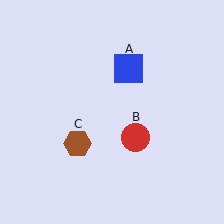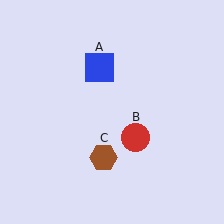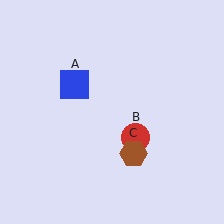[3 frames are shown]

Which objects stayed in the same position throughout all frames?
Red circle (object B) remained stationary.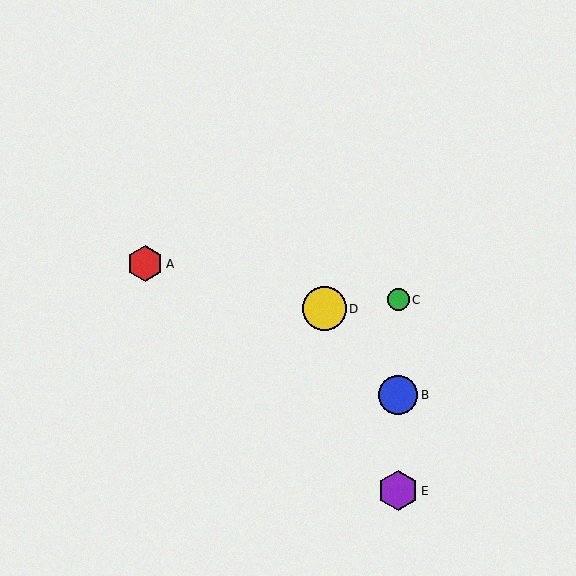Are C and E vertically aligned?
Yes, both are at x≈398.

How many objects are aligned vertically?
3 objects (B, C, E) are aligned vertically.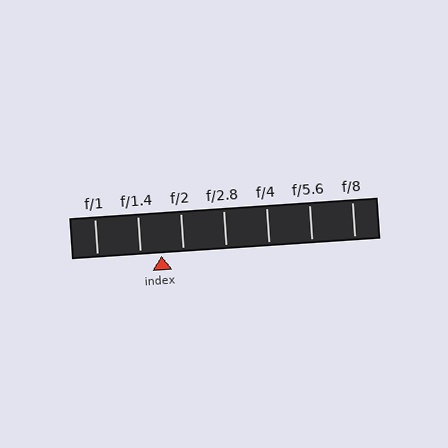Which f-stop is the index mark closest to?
The index mark is closest to f/1.4.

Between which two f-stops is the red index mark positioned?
The index mark is between f/1.4 and f/2.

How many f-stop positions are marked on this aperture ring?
There are 7 f-stop positions marked.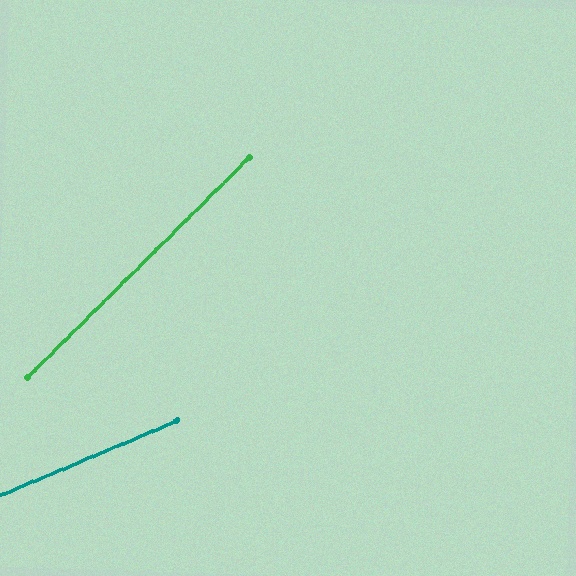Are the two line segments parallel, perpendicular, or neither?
Neither parallel nor perpendicular — they differ by about 22°.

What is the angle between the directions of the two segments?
Approximately 22 degrees.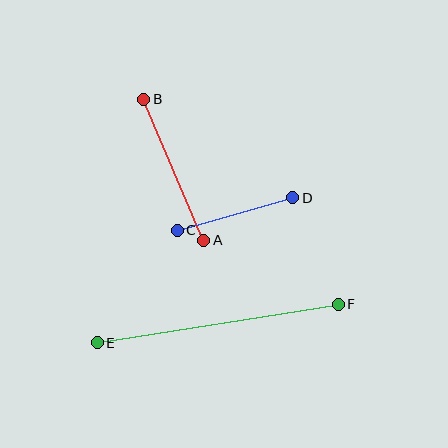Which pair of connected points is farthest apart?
Points E and F are farthest apart.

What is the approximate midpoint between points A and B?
The midpoint is at approximately (174, 170) pixels.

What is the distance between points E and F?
The distance is approximately 244 pixels.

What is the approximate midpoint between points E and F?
The midpoint is at approximately (218, 324) pixels.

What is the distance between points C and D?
The distance is approximately 120 pixels.